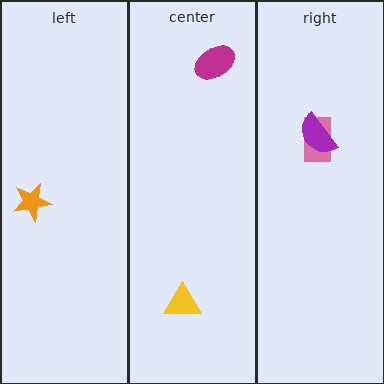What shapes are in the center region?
The magenta ellipse, the yellow triangle.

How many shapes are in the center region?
2.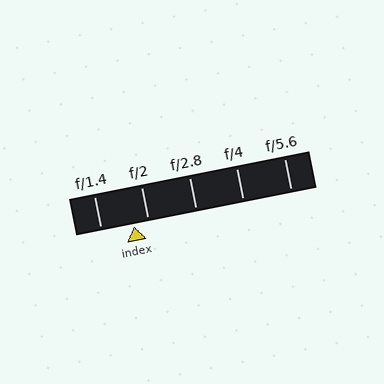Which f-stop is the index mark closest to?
The index mark is closest to f/2.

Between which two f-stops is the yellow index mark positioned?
The index mark is between f/1.4 and f/2.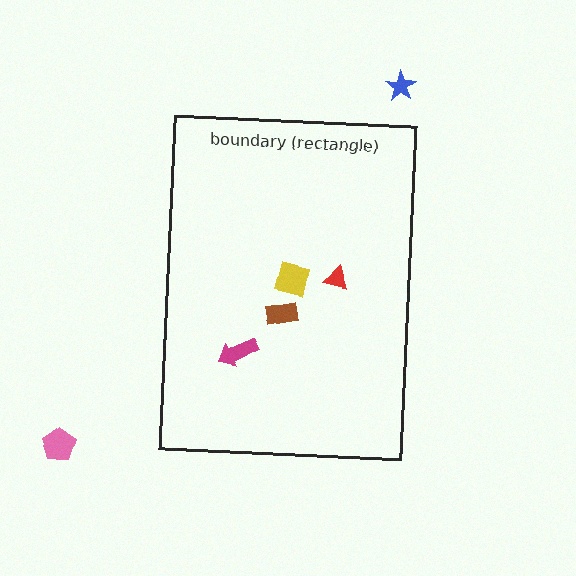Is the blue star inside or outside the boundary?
Outside.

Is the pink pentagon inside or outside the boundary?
Outside.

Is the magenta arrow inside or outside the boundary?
Inside.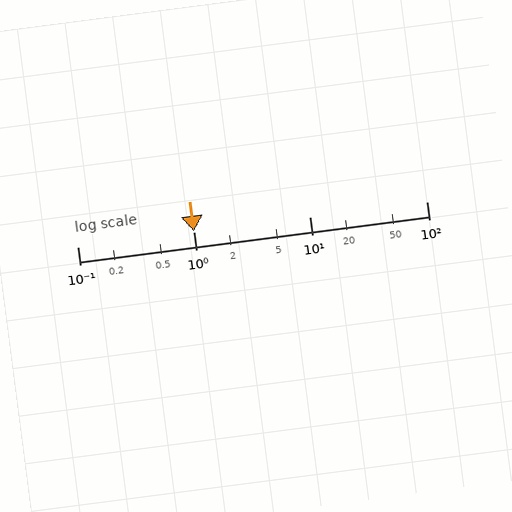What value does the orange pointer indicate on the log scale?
The pointer indicates approximately 1.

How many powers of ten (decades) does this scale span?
The scale spans 3 decades, from 0.1 to 100.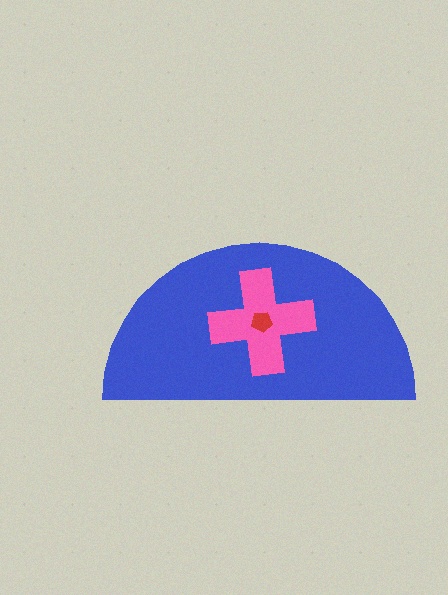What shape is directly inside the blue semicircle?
The pink cross.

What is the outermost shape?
The blue semicircle.